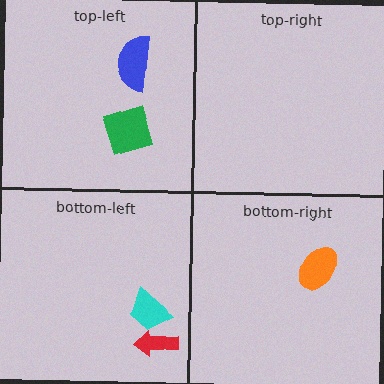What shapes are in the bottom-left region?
The red arrow, the cyan trapezoid.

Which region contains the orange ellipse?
The bottom-right region.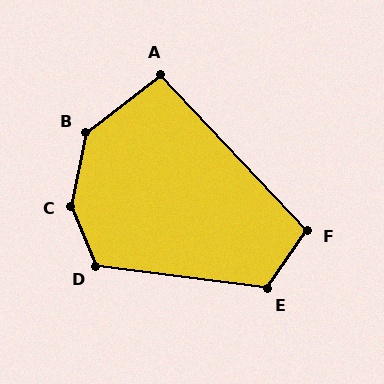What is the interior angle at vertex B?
Approximately 139 degrees (obtuse).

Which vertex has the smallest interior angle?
A, at approximately 95 degrees.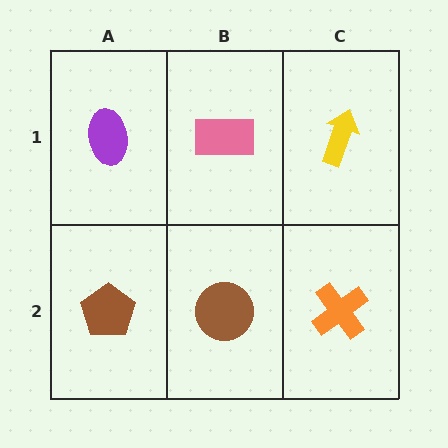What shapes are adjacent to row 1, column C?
An orange cross (row 2, column C), a pink rectangle (row 1, column B).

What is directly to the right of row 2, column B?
An orange cross.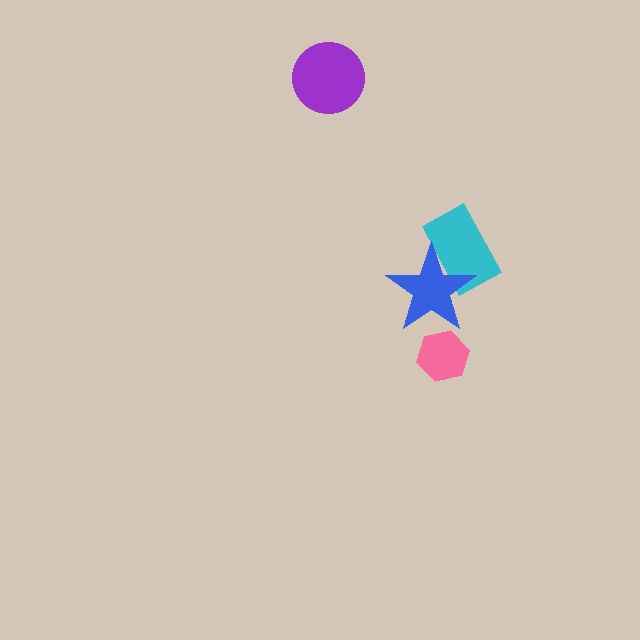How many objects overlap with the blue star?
2 objects overlap with the blue star.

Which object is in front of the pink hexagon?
The blue star is in front of the pink hexagon.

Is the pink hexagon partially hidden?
Yes, it is partially covered by another shape.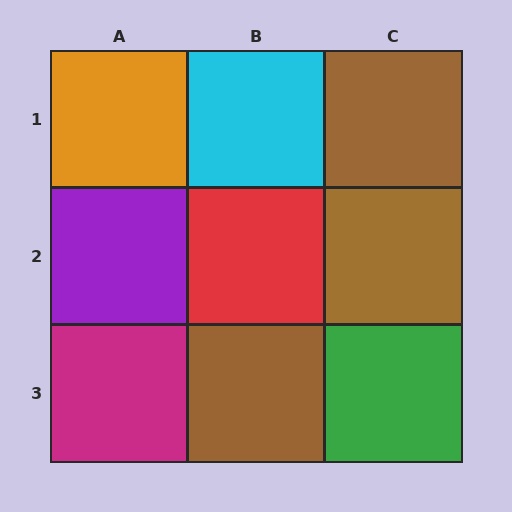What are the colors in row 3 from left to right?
Magenta, brown, green.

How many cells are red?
1 cell is red.